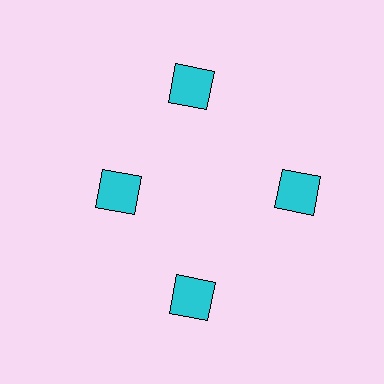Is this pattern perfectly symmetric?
No. The 4 cyan squares are arranged in a ring, but one element near the 9 o'clock position is pulled inward toward the center, breaking the 4-fold rotational symmetry.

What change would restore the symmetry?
The symmetry would be restored by moving it outward, back onto the ring so that all 4 squares sit at equal angles and equal distance from the center.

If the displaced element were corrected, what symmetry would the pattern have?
It would have 4-fold rotational symmetry — the pattern would map onto itself every 90 degrees.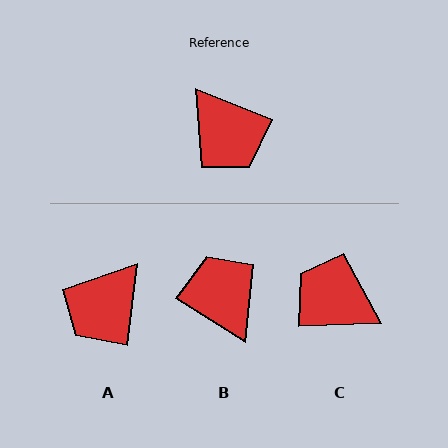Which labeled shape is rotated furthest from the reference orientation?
B, about 169 degrees away.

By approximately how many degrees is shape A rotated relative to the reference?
Approximately 75 degrees clockwise.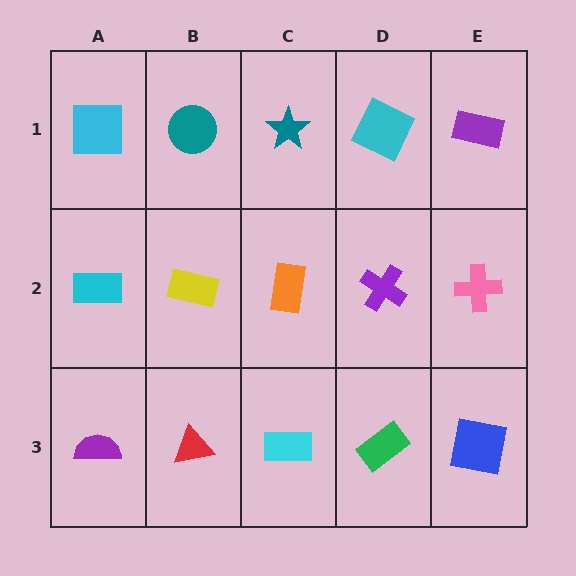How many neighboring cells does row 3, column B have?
3.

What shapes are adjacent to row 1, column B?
A yellow rectangle (row 2, column B), a cyan square (row 1, column A), a teal star (row 1, column C).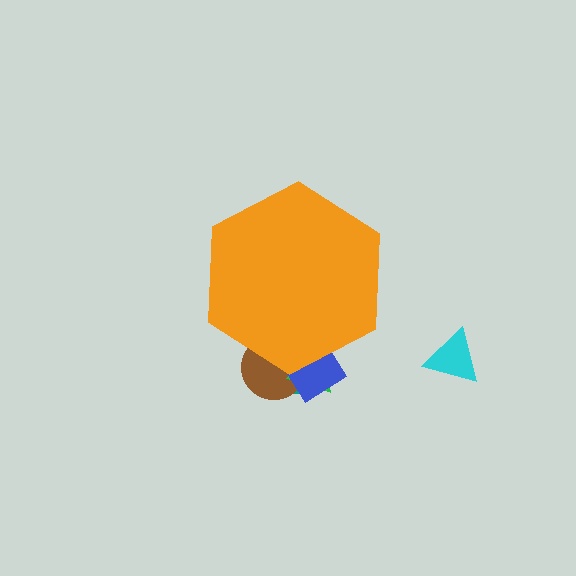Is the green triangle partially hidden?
Yes, the green triangle is partially hidden behind the orange hexagon.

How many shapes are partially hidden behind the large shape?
4 shapes are partially hidden.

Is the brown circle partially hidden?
Yes, the brown circle is partially hidden behind the orange hexagon.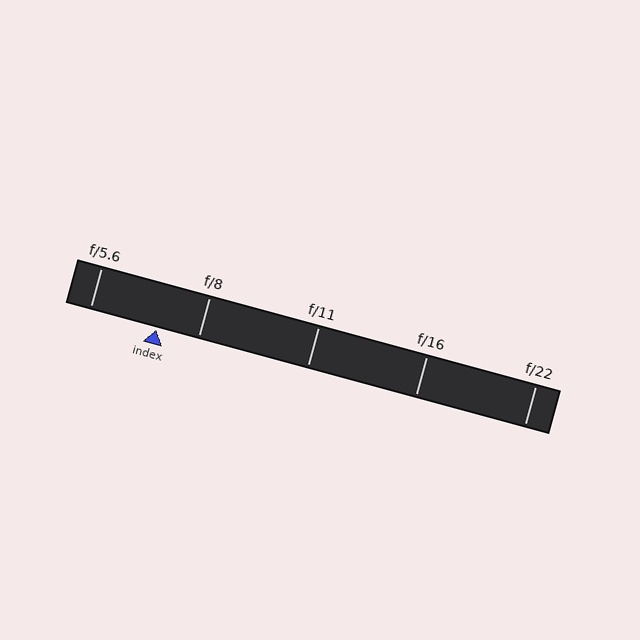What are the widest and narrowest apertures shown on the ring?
The widest aperture shown is f/5.6 and the narrowest is f/22.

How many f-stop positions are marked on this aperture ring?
There are 5 f-stop positions marked.